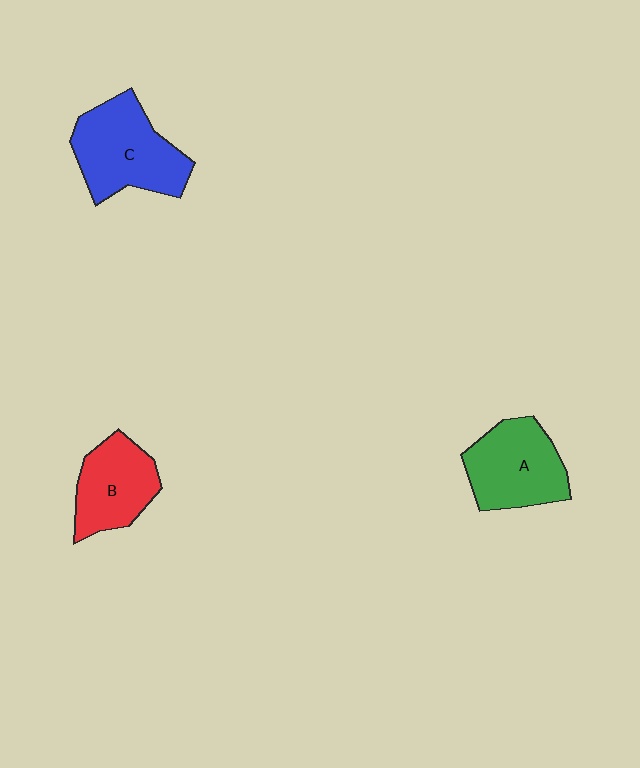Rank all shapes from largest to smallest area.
From largest to smallest: C (blue), A (green), B (red).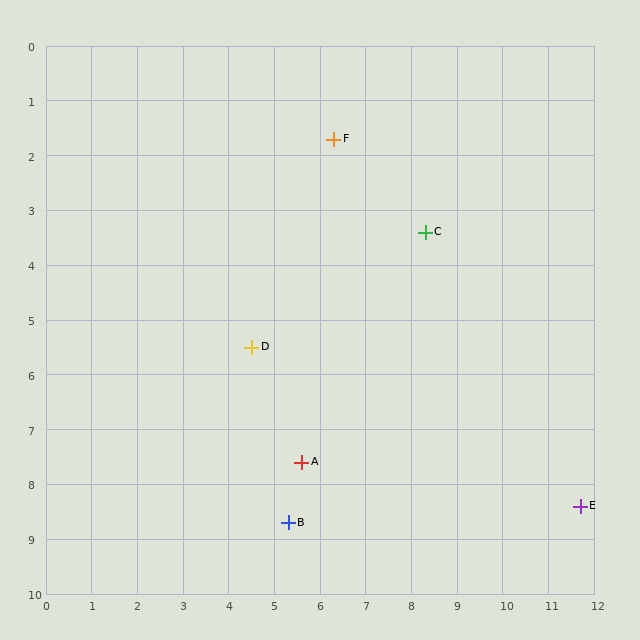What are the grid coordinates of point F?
Point F is at approximately (6.3, 1.7).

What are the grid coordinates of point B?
Point B is at approximately (5.3, 8.7).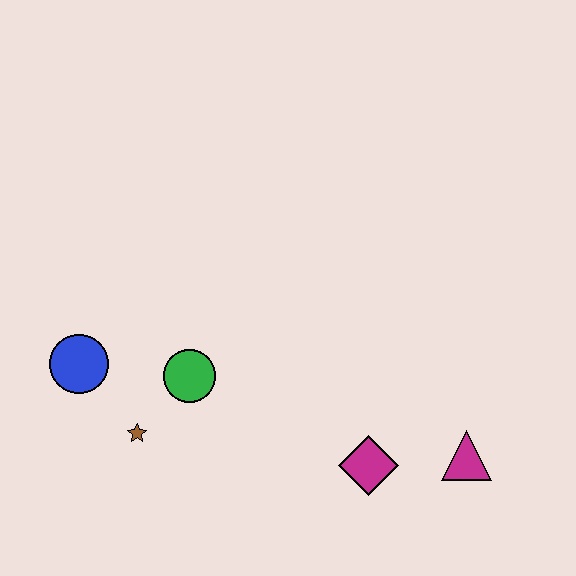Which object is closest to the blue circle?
The brown star is closest to the blue circle.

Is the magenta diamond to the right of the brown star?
Yes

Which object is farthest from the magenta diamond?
The blue circle is farthest from the magenta diamond.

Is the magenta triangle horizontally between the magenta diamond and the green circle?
No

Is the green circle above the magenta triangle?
Yes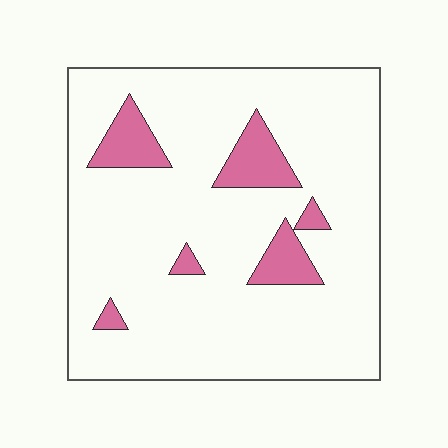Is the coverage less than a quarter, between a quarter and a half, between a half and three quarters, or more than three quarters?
Less than a quarter.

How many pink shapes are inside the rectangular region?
6.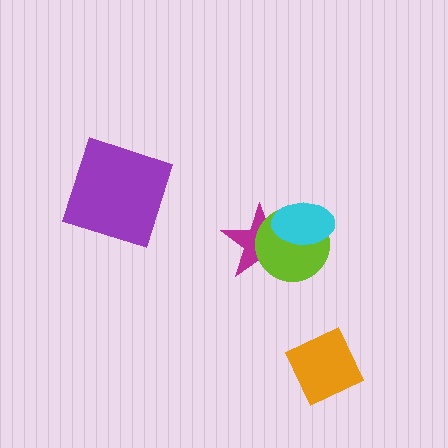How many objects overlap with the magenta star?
2 objects overlap with the magenta star.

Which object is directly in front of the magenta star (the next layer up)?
The lime circle is directly in front of the magenta star.